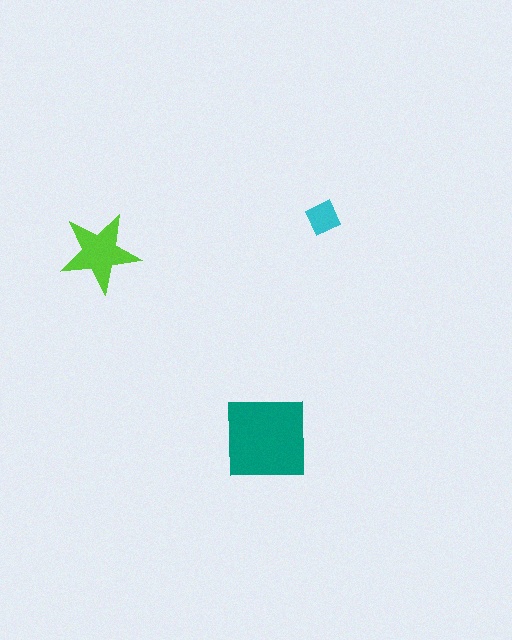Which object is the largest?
The teal square.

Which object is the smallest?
The cyan diamond.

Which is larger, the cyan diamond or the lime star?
The lime star.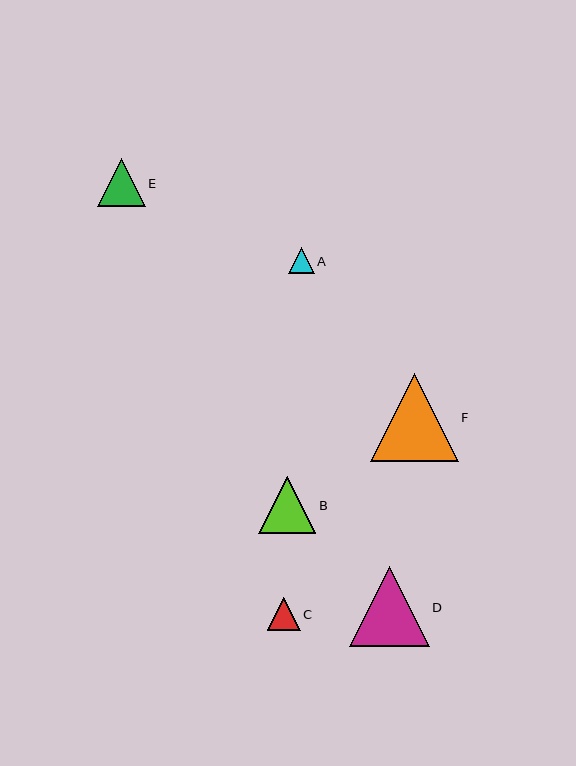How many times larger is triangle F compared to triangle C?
Triangle F is approximately 2.7 times the size of triangle C.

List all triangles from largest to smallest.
From largest to smallest: F, D, B, E, C, A.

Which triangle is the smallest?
Triangle A is the smallest with a size of approximately 26 pixels.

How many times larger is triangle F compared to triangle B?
Triangle F is approximately 1.5 times the size of triangle B.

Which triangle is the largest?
Triangle F is the largest with a size of approximately 88 pixels.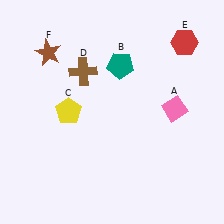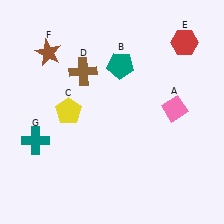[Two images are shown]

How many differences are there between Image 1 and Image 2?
There is 1 difference between the two images.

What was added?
A teal cross (G) was added in Image 2.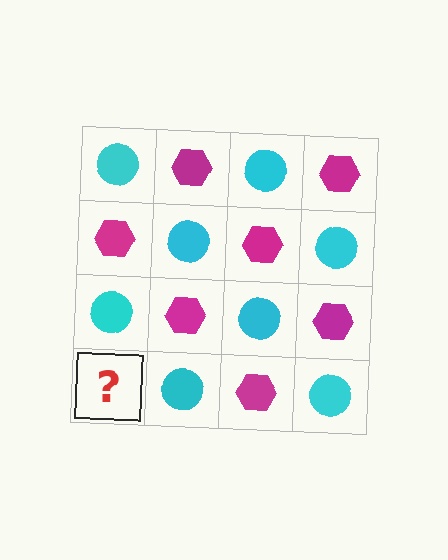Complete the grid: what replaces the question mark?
The question mark should be replaced with a magenta hexagon.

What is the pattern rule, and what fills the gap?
The rule is that it alternates cyan circle and magenta hexagon in a checkerboard pattern. The gap should be filled with a magenta hexagon.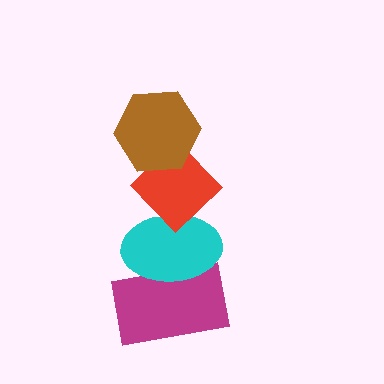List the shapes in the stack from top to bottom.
From top to bottom: the brown hexagon, the red diamond, the cyan ellipse, the magenta rectangle.